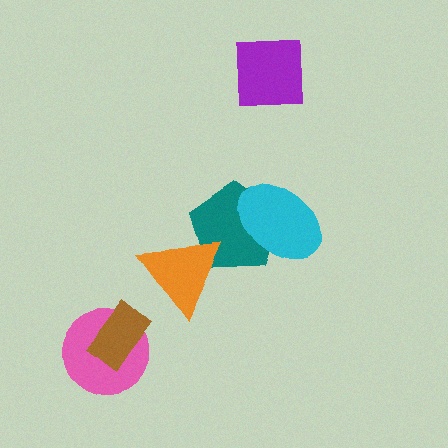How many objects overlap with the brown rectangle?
1 object overlaps with the brown rectangle.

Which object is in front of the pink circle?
The brown rectangle is in front of the pink circle.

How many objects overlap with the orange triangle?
1 object overlaps with the orange triangle.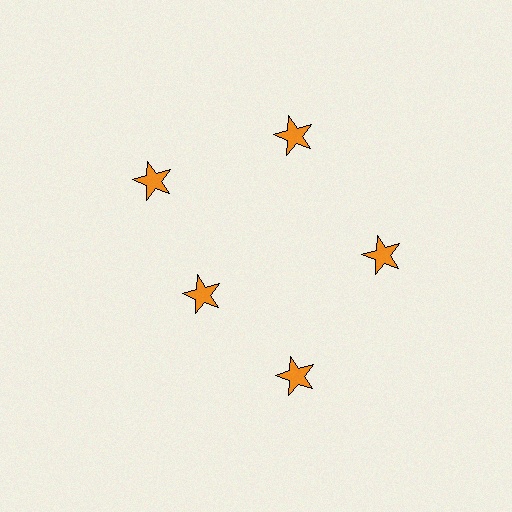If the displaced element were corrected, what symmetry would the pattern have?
It would have 5-fold rotational symmetry — the pattern would map onto itself every 72 degrees.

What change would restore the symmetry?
The symmetry would be restored by moving it outward, back onto the ring so that all 5 stars sit at equal angles and equal distance from the center.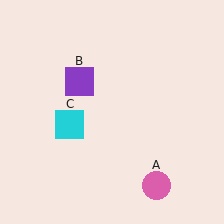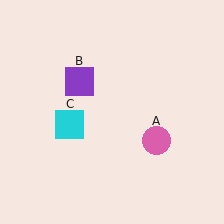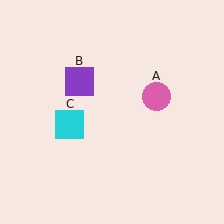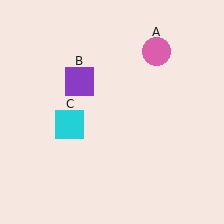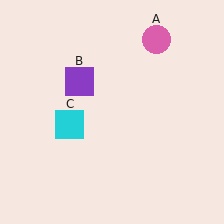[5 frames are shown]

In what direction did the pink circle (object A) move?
The pink circle (object A) moved up.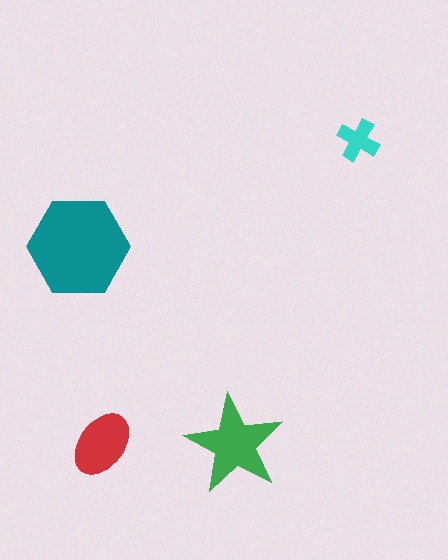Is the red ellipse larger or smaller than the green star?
Smaller.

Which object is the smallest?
The cyan cross.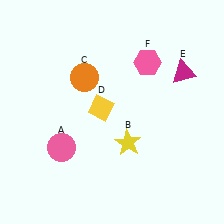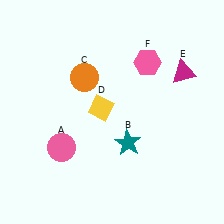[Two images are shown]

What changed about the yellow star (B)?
In Image 1, B is yellow. In Image 2, it changed to teal.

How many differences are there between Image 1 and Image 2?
There is 1 difference between the two images.